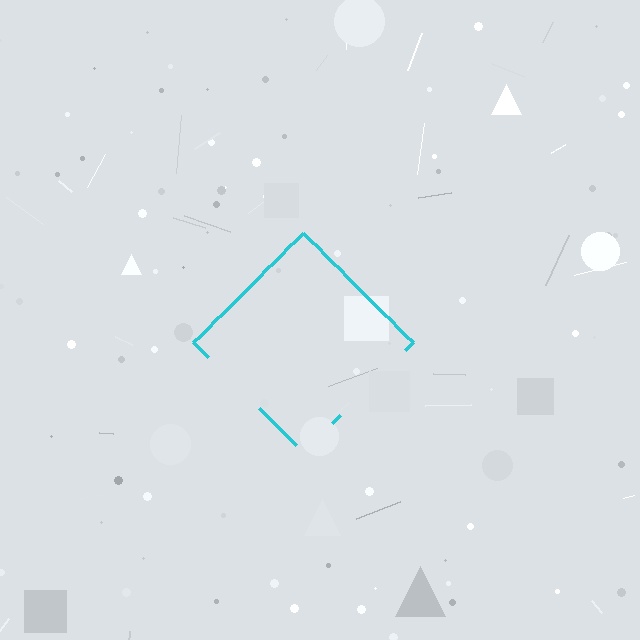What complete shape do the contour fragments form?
The contour fragments form a diamond.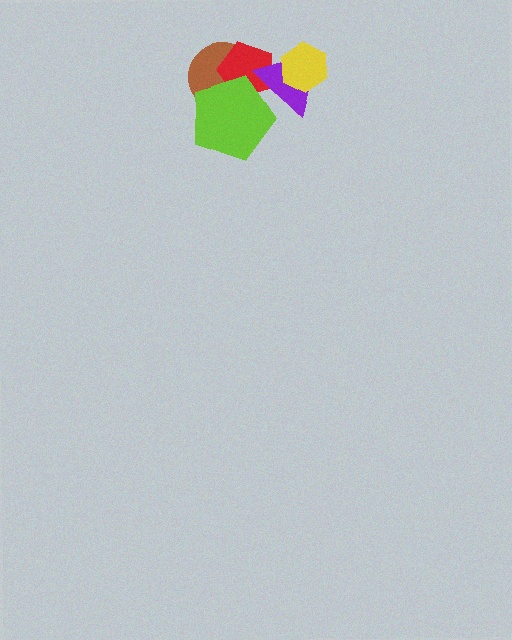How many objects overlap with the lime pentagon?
3 objects overlap with the lime pentagon.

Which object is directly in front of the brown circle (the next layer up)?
The red pentagon is directly in front of the brown circle.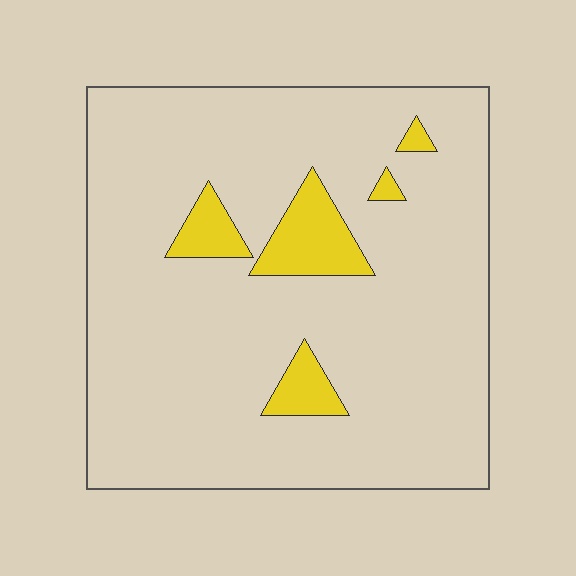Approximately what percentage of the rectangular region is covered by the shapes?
Approximately 10%.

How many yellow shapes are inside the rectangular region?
5.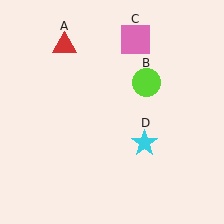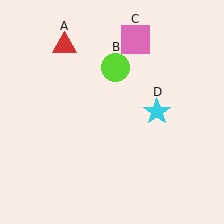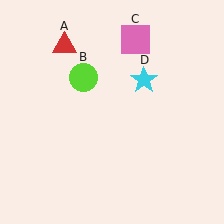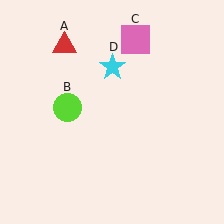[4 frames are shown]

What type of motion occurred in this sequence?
The lime circle (object B), cyan star (object D) rotated counterclockwise around the center of the scene.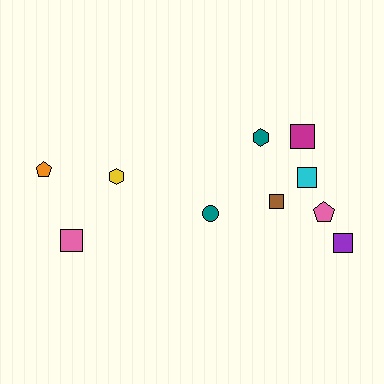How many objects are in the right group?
There are 7 objects.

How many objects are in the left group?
There are 3 objects.